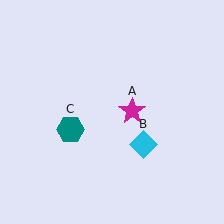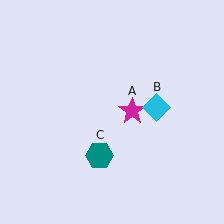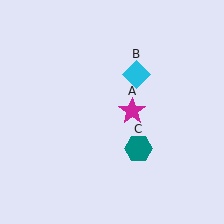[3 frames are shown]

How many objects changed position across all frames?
2 objects changed position: cyan diamond (object B), teal hexagon (object C).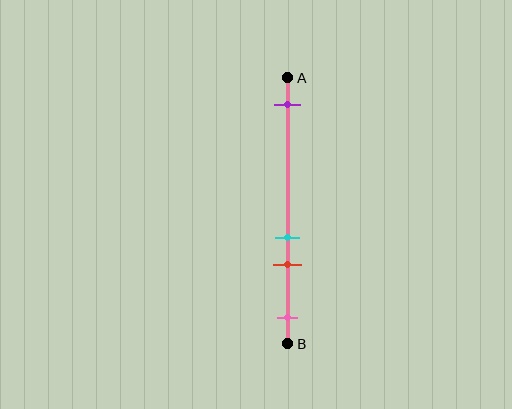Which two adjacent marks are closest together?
The cyan and red marks are the closest adjacent pair.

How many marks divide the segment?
There are 4 marks dividing the segment.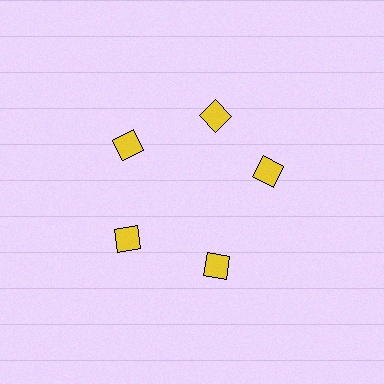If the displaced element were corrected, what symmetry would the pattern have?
It would have 5-fold rotational symmetry — the pattern would map onto itself every 72 degrees.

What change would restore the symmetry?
The symmetry would be restored by rotating it back into even spacing with its neighbors so that all 5 squares sit at equal angles and equal distance from the center.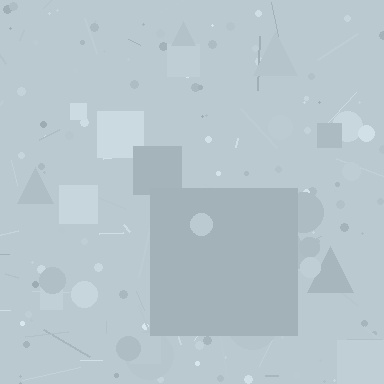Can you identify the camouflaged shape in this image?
The camouflaged shape is a square.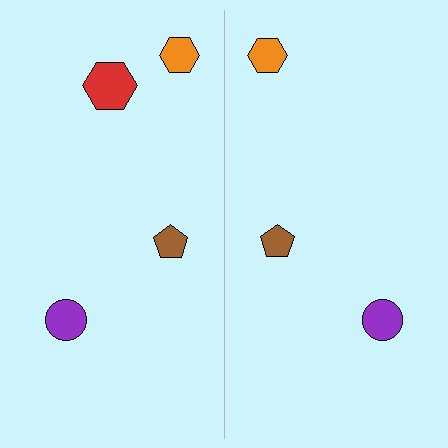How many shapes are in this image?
There are 7 shapes in this image.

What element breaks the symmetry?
A red hexagon is missing from the right side.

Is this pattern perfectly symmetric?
No, the pattern is not perfectly symmetric. A red hexagon is missing from the right side.